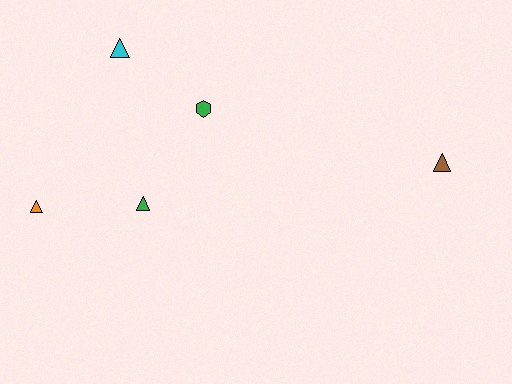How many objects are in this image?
There are 5 objects.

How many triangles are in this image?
There are 4 triangles.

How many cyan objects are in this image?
There is 1 cyan object.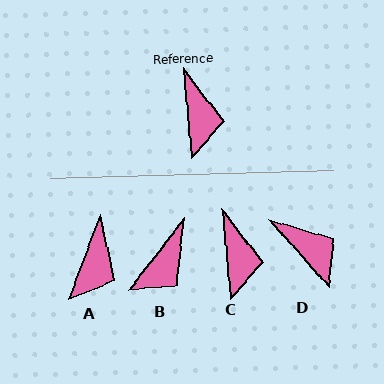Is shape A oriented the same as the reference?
No, it is off by about 26 degrees.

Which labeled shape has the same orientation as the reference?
C.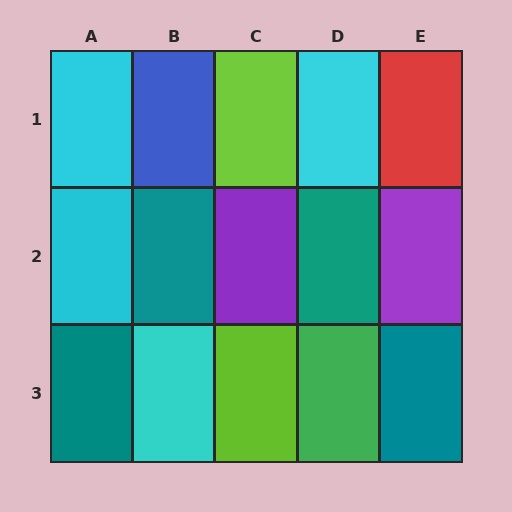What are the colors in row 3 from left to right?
Teal, cyan, lime, green, teal.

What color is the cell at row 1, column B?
Blue.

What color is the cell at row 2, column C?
Purple.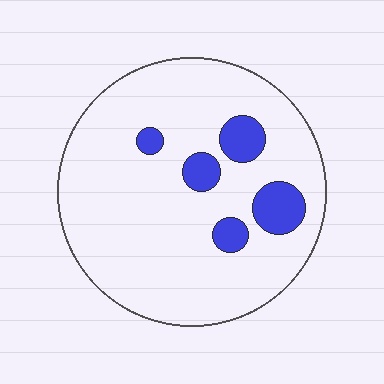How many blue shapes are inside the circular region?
5.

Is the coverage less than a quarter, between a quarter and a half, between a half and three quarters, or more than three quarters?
Less than a quarter.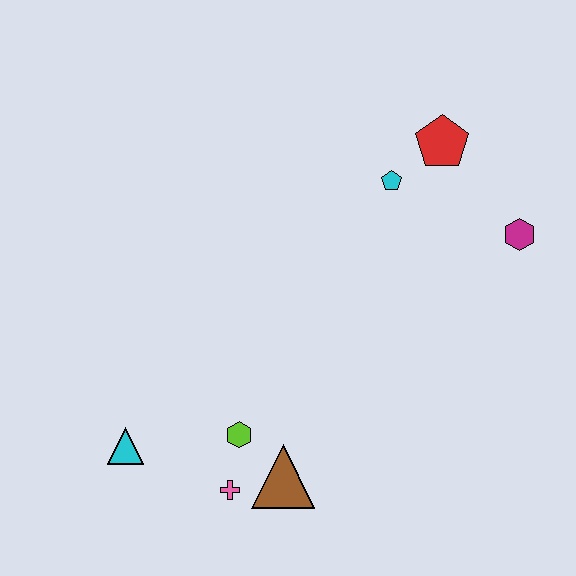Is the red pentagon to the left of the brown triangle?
No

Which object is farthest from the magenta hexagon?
The cyan triangle is farthest from the magenta hexagon.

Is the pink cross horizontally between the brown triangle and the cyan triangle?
Yes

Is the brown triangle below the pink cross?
No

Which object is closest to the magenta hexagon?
The red pentagon is closest to the magenta hexagon.